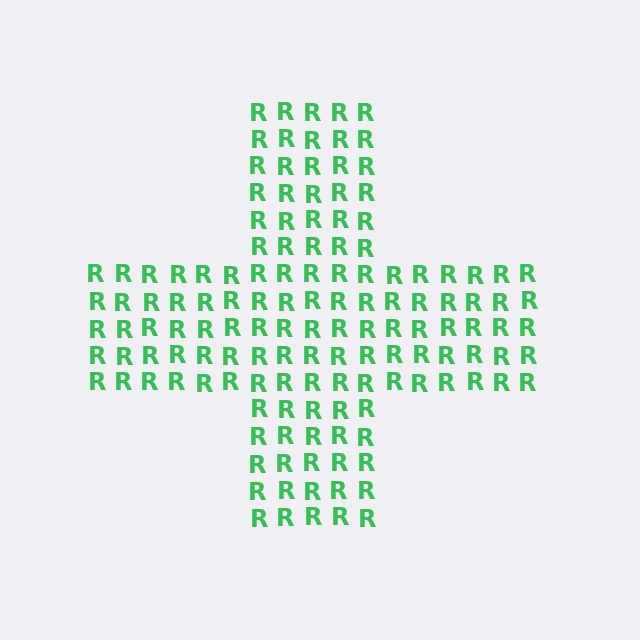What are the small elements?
The small elements are letter R's.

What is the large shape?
The large shape is a cross.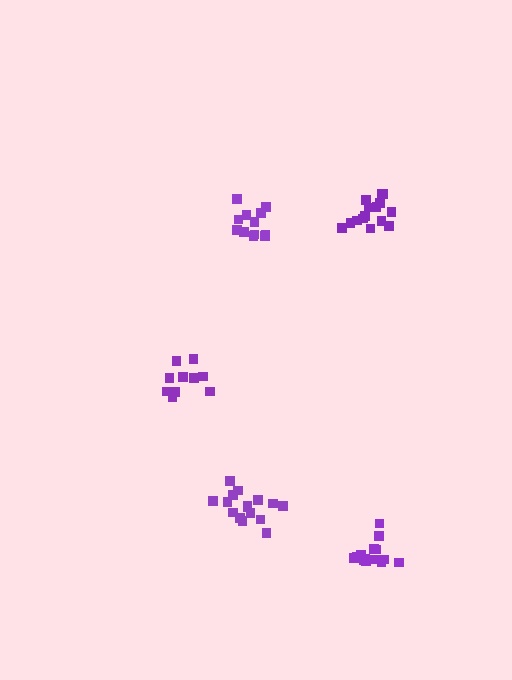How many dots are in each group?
Group 1: 14 dots, Group 2: 15 dots, Group 3: 10 dots, Group 4: 16 dots, Group 5: 12 dots (67 total).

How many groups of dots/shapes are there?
There are 5 groups.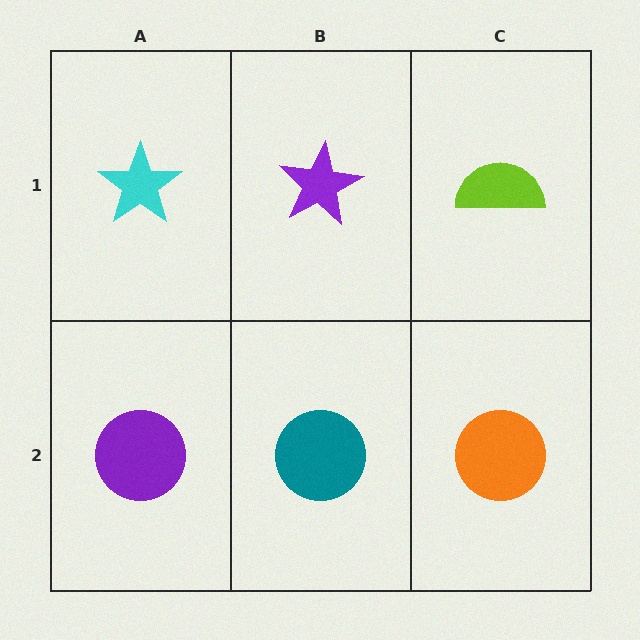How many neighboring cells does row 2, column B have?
3.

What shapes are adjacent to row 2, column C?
A lime semicircle (row 1, column C), a teal circle (row 2, column B).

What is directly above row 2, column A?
A cyan star.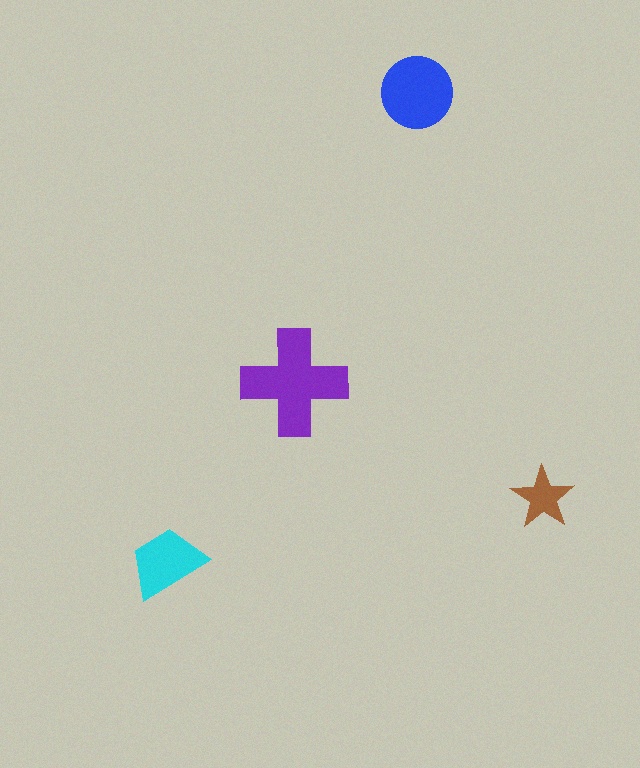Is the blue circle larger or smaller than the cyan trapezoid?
Larger.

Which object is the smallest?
The brown star.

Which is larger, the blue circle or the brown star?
The blue circle.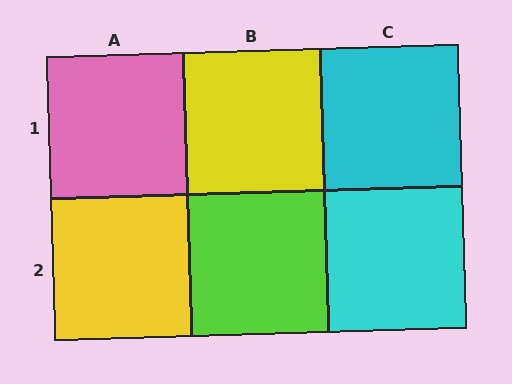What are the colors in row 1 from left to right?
Pink, yellow, cyan.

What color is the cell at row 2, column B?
Lime.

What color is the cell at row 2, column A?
Yellow.